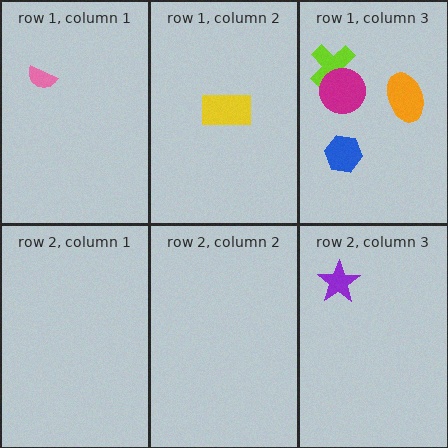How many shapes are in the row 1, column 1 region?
1.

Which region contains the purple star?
The row 2, column 3 region.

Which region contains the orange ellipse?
The row 1, column 3 region.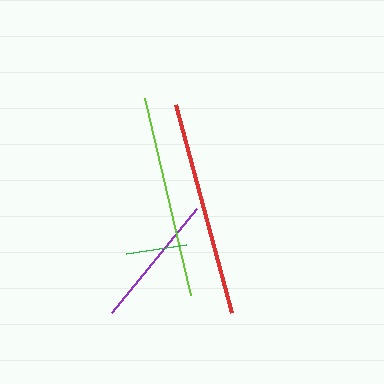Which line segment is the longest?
The red line is the longest at approximately 216 pixels.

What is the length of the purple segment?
The purple segment is approximately 135 pixels long.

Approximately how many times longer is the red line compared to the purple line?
The red line is approximately 1.6 times the length of the purple line.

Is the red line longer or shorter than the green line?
The red line is longer than the green line.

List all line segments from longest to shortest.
From longest to shortest: red, lime, purple, green.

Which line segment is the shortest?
The green line is the shortest at approximately 61 pixels.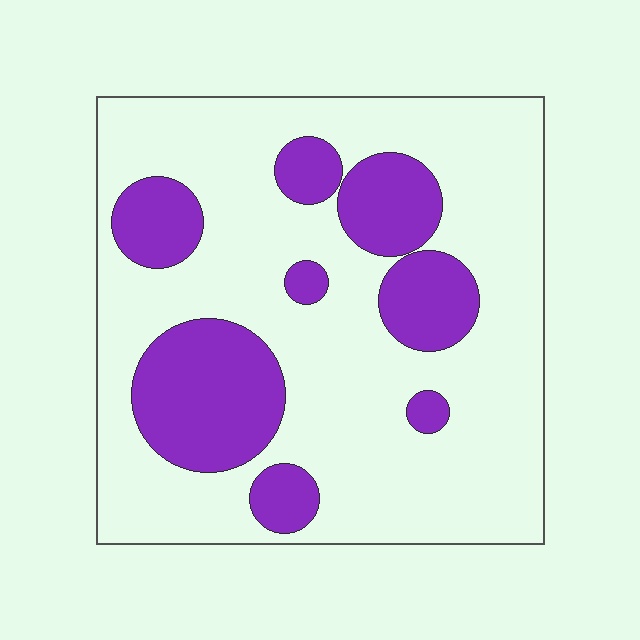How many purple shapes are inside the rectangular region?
8.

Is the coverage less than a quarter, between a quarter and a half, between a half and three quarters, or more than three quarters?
Between a quarter and a half.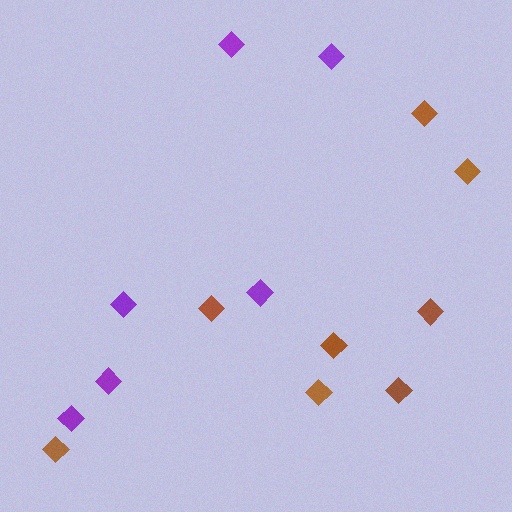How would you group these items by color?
There are 2 groups: one group of purple diamonds (6) and one group of brown diamonds (8).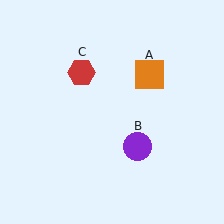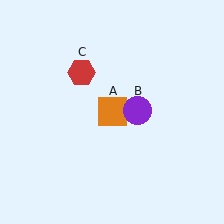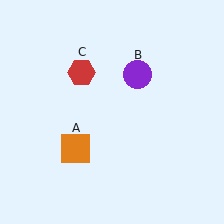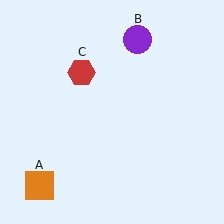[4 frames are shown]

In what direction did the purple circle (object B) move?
The purple circle (object B) moved up.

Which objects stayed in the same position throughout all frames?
Red hexagon (object C) remained stationary.